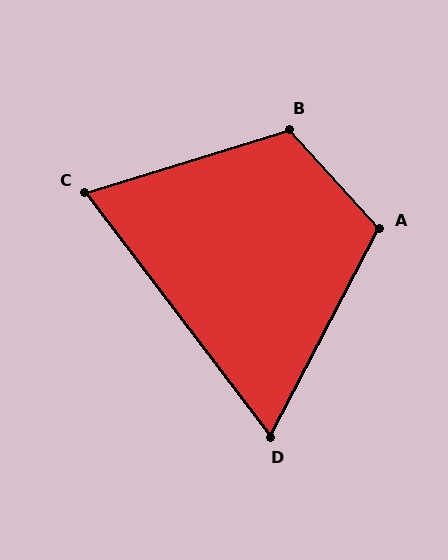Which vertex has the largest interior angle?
B, at approximately 115 degrees.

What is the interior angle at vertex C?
Approximately 70 degrees (acute).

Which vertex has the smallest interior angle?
D, at approximately 65 degrees.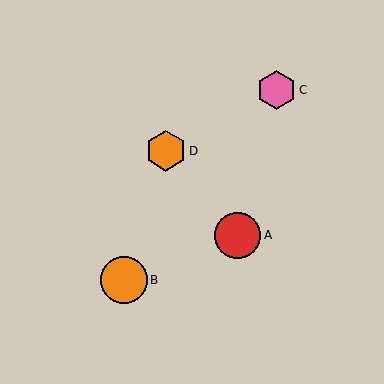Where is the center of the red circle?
The center of the red circle is at (238, 235).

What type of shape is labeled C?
Shape C is a pink hexagon.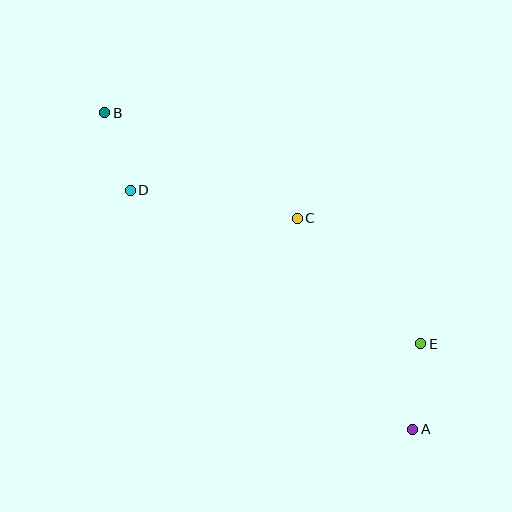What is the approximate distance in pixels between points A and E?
The distance between A and E is approximately 86 pixels.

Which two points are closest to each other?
Points B and D are closest to each other.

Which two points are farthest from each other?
Points A and B are farthest from each other.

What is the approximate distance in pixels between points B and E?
The distance between B and E is approximately 391 pixels.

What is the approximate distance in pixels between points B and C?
The distance between B and C is approximately 219 pixels.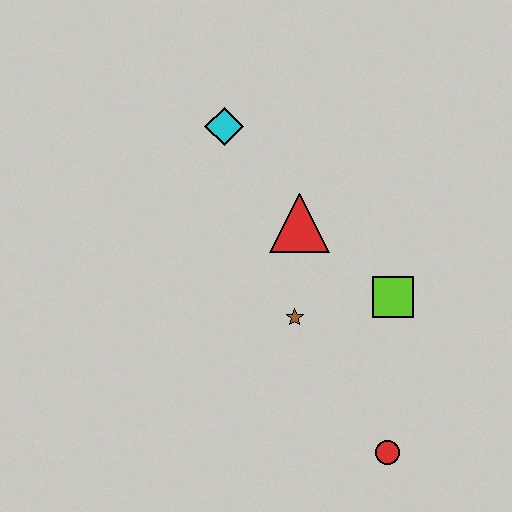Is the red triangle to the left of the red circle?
Yes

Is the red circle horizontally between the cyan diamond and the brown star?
No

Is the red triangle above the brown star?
Yes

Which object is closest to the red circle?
The lime square is closest to the red circle.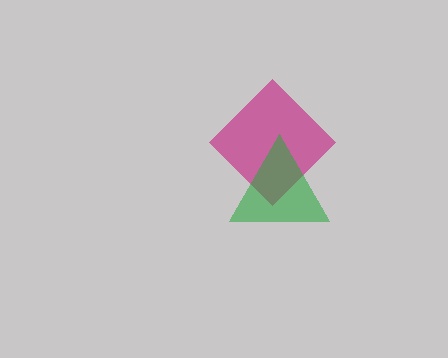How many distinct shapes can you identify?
There are 2 distinct shapes: a magenta diamond, a green triangle.